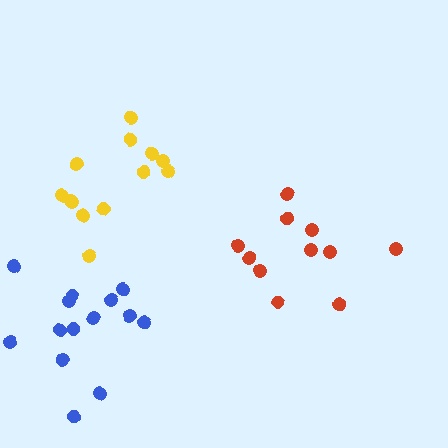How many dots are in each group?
Group 1: 11 dots, Group 2: 14 dots, Group 3: 13 dots (38 total).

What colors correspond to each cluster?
The clusters are colored: red, blue, yellow.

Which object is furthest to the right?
The red cluster is rightmost.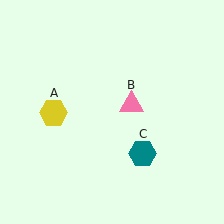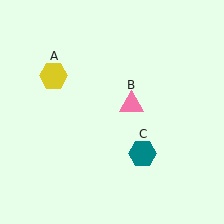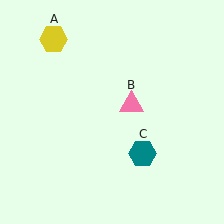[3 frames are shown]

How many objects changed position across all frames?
1 object changed position: yellow hexagon (object A).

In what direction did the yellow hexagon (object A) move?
The yellow hexagon (object A) moved up.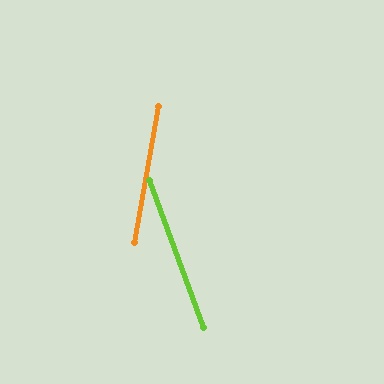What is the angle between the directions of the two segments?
Approximately 30 degrees.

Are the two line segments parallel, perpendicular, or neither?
Neither parallel nor perpendicular — they differ by about 30°.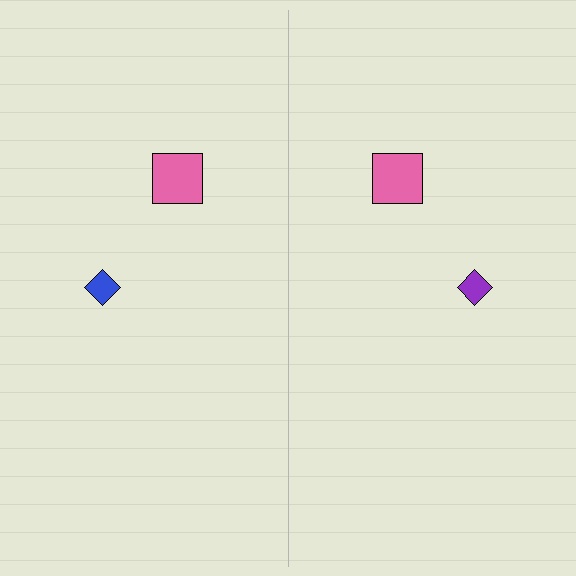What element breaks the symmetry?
The purple diamond on the right side breaks the symmetry — its mirror counterpart is blue.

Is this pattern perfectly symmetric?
No, the pattern is not perfectly symmetric. The purple diamond on the right side breaks the symmetry — its mirror counterpart is blue.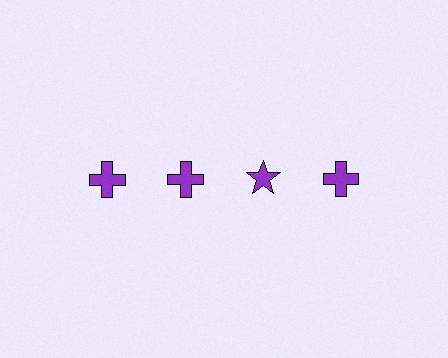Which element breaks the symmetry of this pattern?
The purple star in the top row, center column breaks the symmetry. All other shapes are purple crosses.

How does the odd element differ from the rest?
It has a different shape: star instead of cross.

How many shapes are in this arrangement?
There are 4 shapes arranged in a grid pattern.